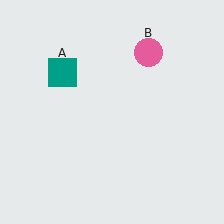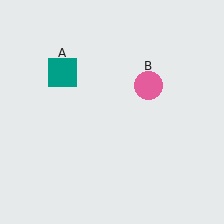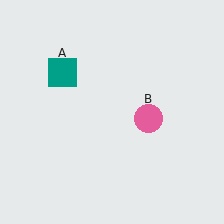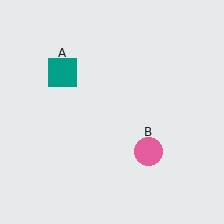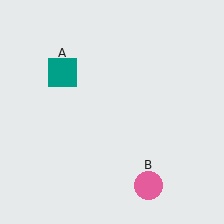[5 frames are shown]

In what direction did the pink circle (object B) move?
The pink circle (object B) moved down.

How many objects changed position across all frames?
1 object changed position: pink circle (object B).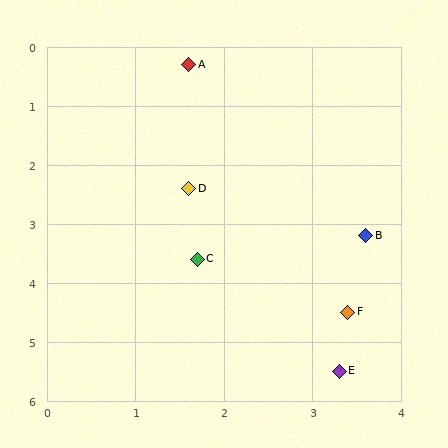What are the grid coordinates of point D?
Point D is at approximately (1.6, 2.4).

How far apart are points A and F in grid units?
Points A and F are about 4.6 grid units apart.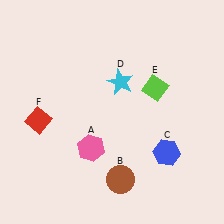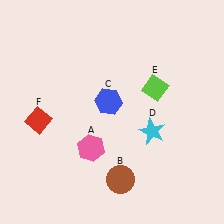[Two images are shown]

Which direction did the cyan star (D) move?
The cyan star (D) moved down.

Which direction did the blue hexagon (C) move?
The blue hexagon (C) moved left.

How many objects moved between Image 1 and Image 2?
2 objects moved between the two images.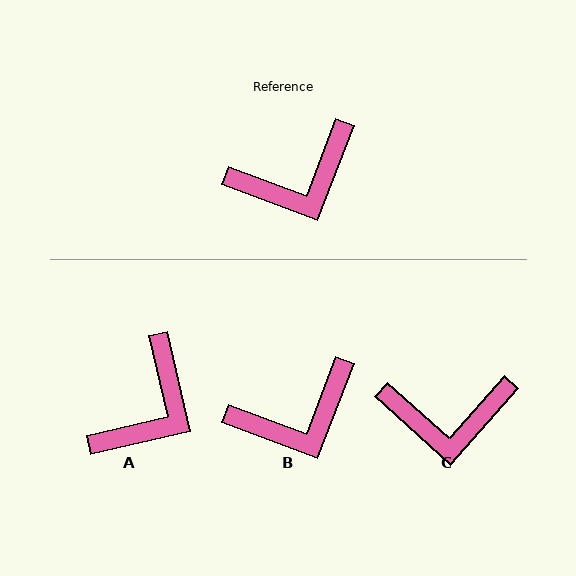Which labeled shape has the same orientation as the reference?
B.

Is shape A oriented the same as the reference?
No, it is off by about 34 degrees.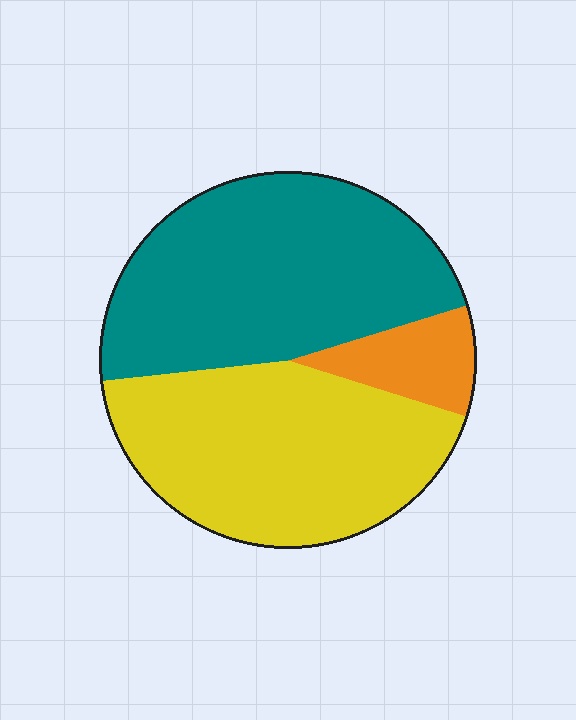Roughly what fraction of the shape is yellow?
Yellow takes up about two fifths (2/5) of the shape.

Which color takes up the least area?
Orange, at roughly 10%.